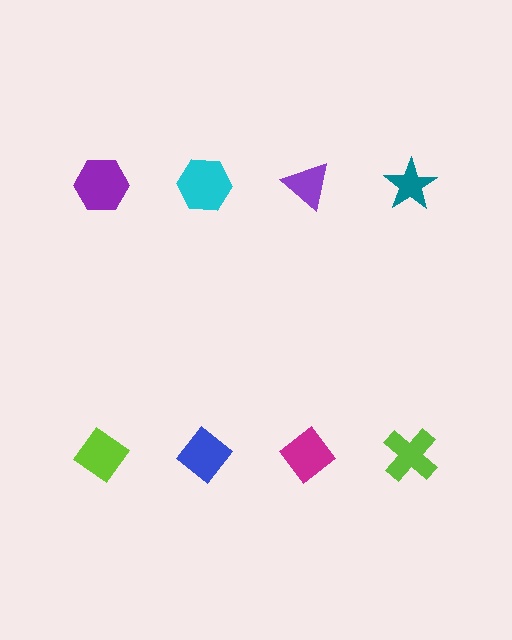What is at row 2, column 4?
A lime cross.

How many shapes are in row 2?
4 shapes.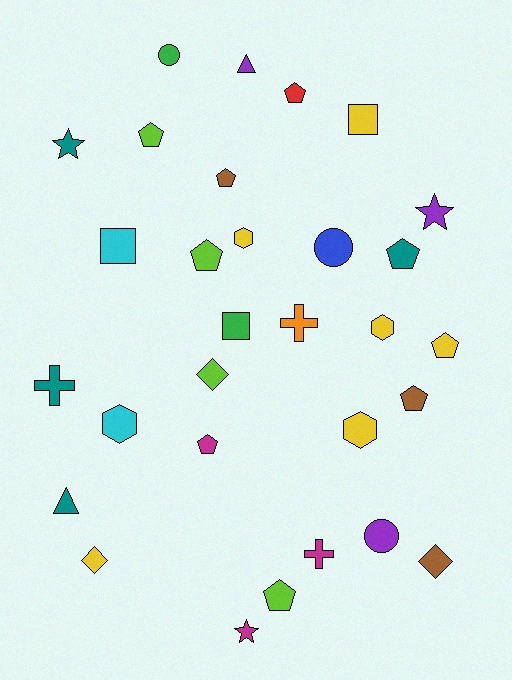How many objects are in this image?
There are 30 objects.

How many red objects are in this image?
There is 1 red object.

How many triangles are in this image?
There are 2 triangles.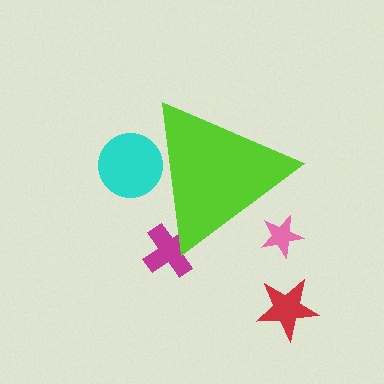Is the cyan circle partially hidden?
Yes, the cyan circle is partially hidden behind the lime triangle.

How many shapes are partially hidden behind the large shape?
3 shapes are partially hidden.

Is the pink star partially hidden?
Yes, the pink star is partially hidden behind the lime triangle.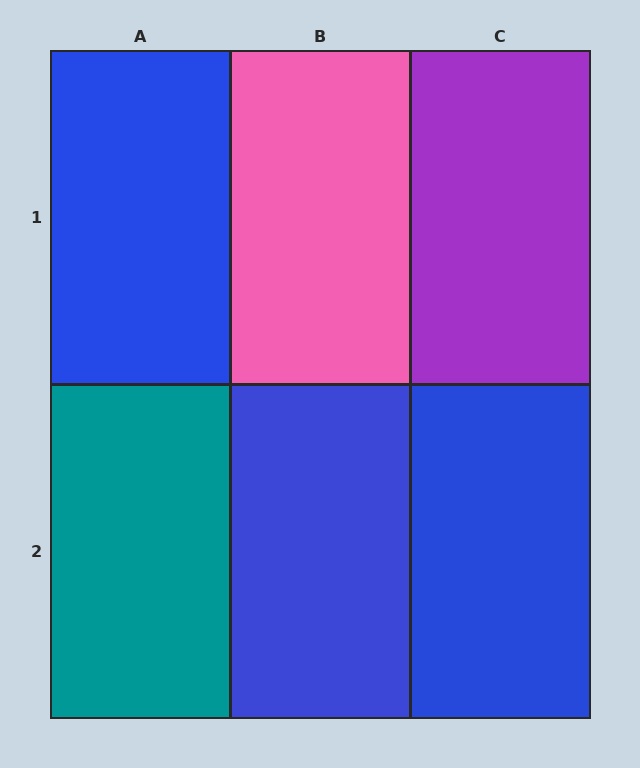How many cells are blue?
3 cells are blue.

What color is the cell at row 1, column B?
Pink.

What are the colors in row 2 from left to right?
Teal, blue, blue.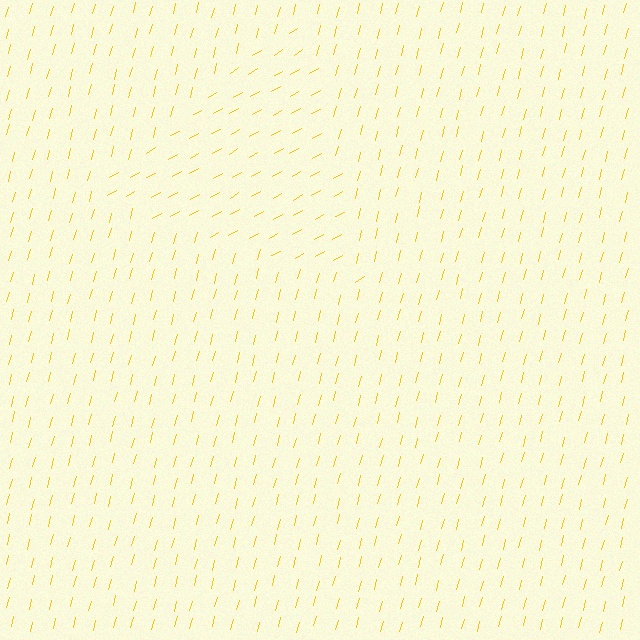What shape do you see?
I see a triangle.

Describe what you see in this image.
The image is filled with small yellow line segments. A triangle region in the image has lines oriented differently from the surrounding lines, creating a visible texture boundary.